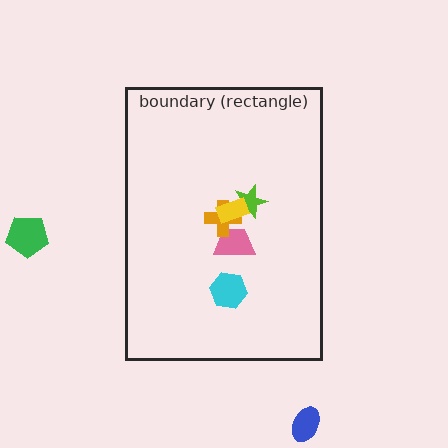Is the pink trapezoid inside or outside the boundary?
Inside.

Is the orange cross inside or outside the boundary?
Inside.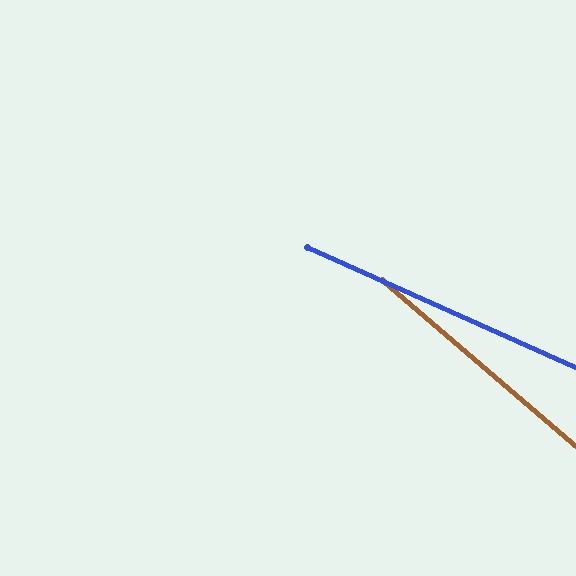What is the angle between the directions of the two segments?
Approximately 17 degrees.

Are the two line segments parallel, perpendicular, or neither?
Neither parallel nor perpendicular — they differ by about 17°.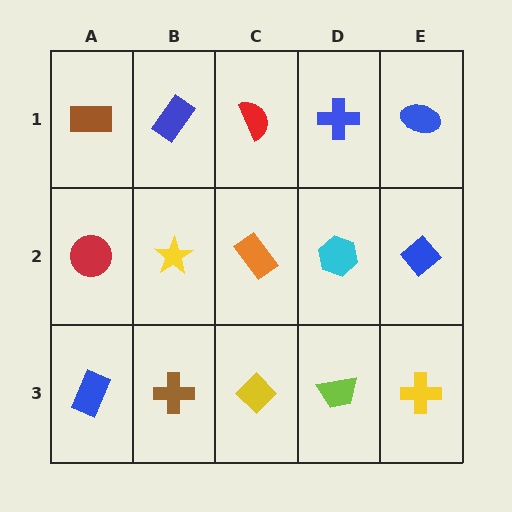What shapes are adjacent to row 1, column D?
A cyan hexagon (row 2, column D), a red semicircle (row 1, column C), a blue ellipse (row 1, column E).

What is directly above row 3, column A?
A red circle.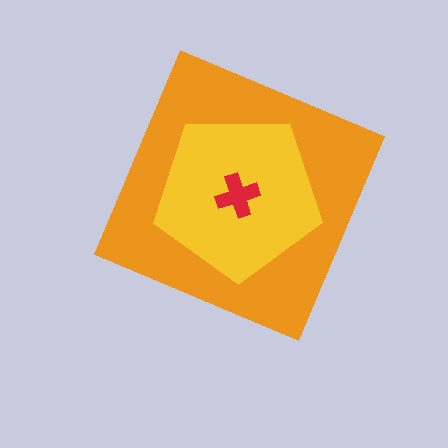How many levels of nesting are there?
3.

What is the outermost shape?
The orange diamond.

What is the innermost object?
The red cross.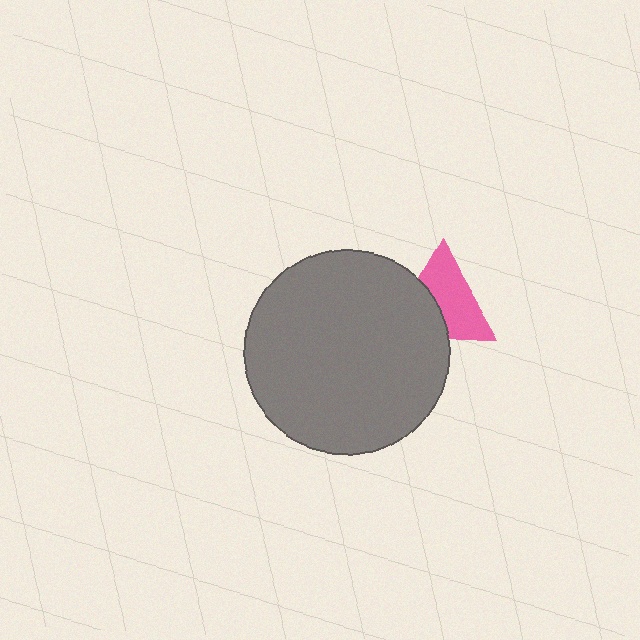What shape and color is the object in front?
The object in front is a gray circle.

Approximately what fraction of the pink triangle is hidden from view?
Roughly 40% of the pink triangle is hidden behind the gray circle.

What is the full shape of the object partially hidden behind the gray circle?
The partially hidden object is a pink triangle.